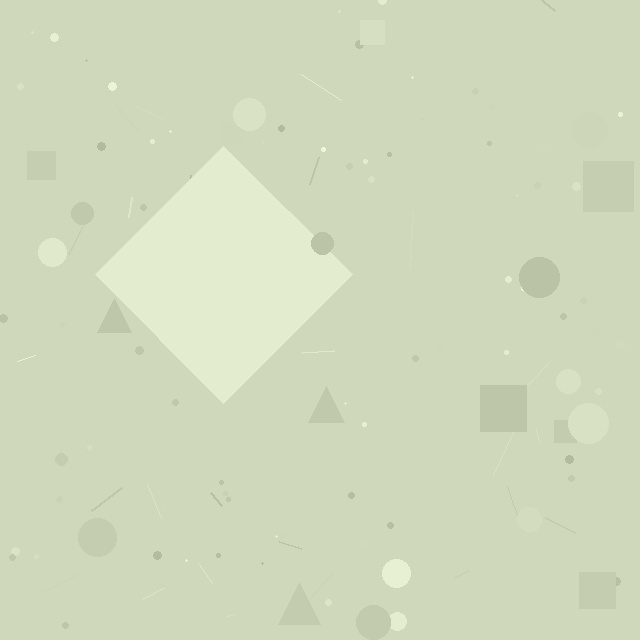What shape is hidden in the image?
A diamond is hidden in the image.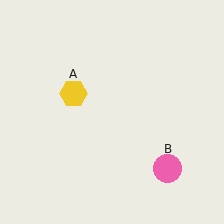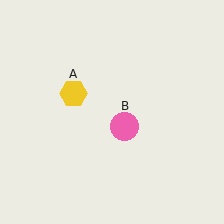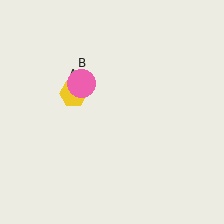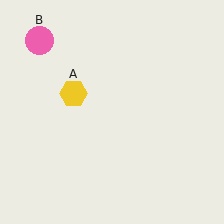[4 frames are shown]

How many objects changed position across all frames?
1 object changed position: pink circle (object B).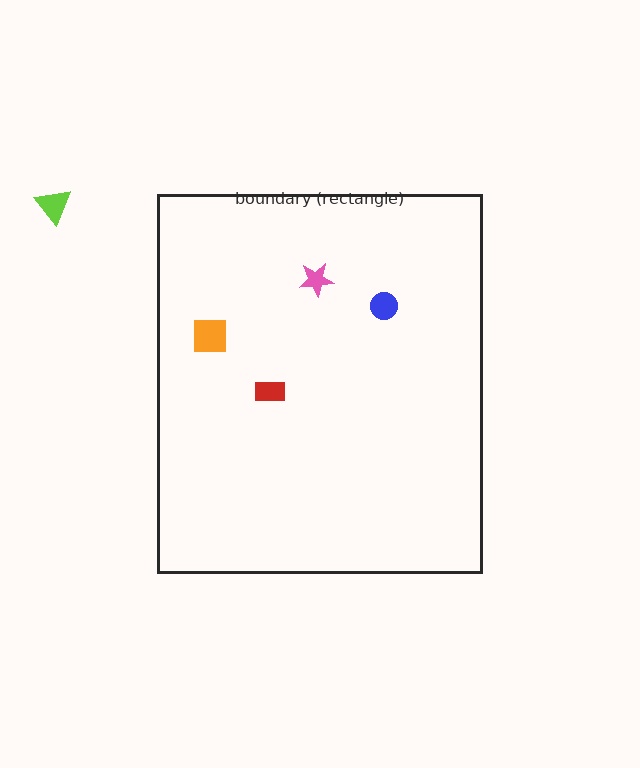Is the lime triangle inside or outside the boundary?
Outside.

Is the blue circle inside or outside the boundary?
Inside.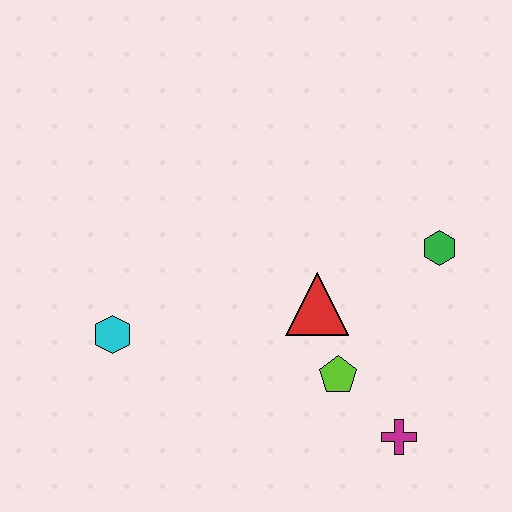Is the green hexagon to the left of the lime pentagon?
No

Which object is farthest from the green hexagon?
The cyan hexagon is farthest from the green hexagon.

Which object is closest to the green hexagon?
The red triangle is closest to the green hexagon.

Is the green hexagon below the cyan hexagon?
No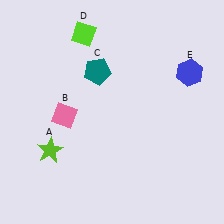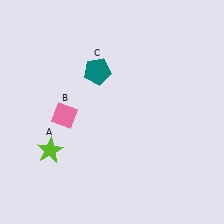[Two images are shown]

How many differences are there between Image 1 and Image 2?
There are 2 differences between the two images.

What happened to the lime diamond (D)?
The lime diamond (D) was removed in Image 2. It was in the top-left area of Image 1.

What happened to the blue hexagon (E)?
The blue hexagon (E) was removed in Image 2. It was in the top-right area of Image 1.